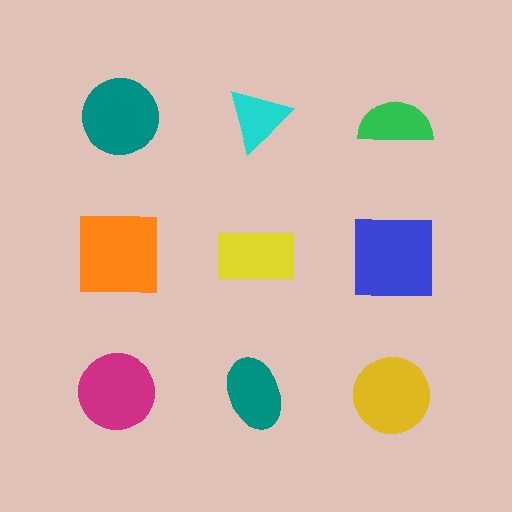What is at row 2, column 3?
A blue square.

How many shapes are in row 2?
3 shapes.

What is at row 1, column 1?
A teal circle.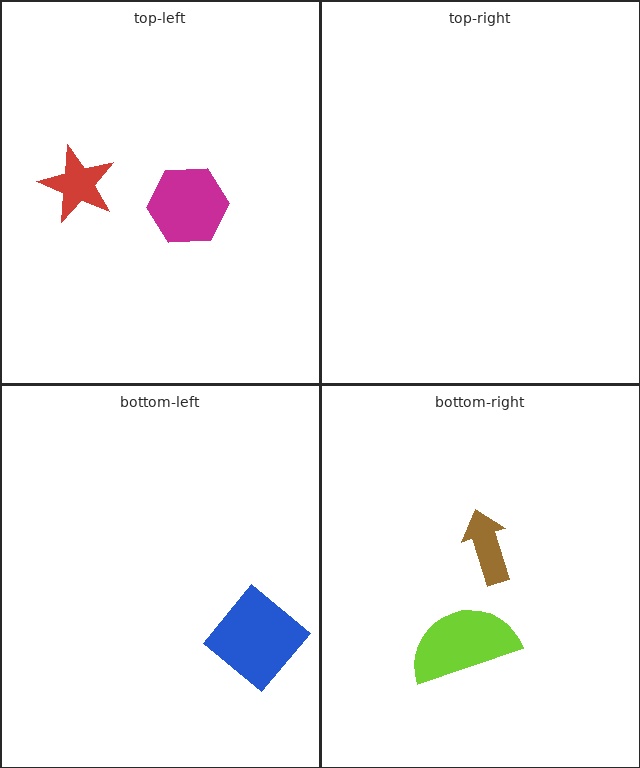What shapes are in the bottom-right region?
The brown arrow, the lime semicircle.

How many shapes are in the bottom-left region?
1.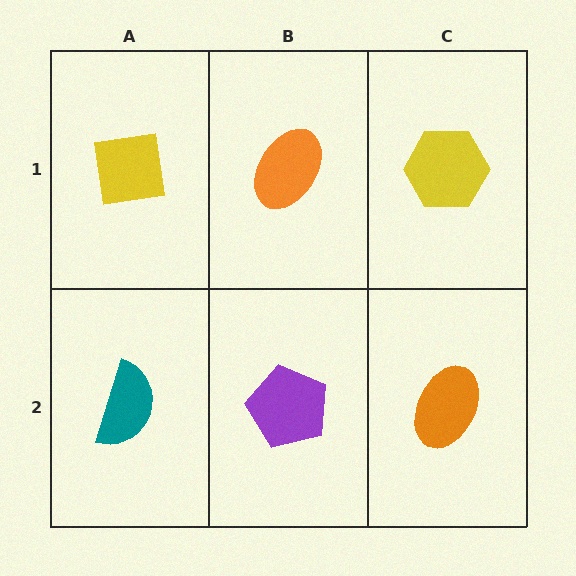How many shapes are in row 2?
3 shapes.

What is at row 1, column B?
An orange ellipse.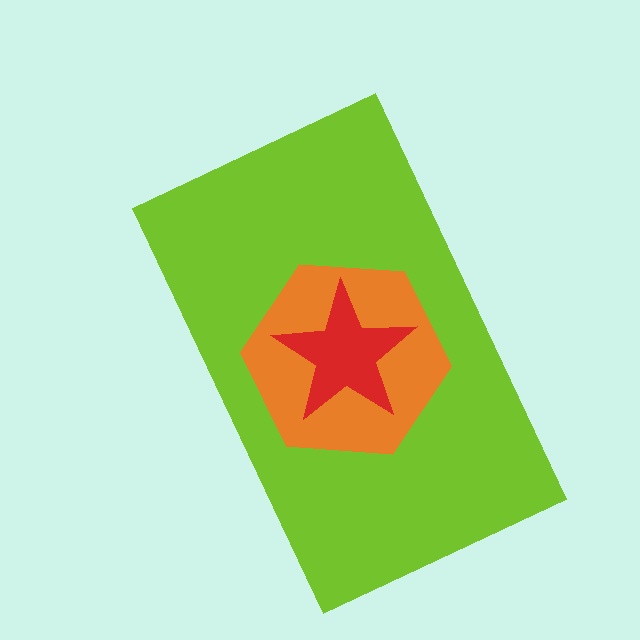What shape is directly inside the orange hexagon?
The red star.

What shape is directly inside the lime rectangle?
The orange hexagon.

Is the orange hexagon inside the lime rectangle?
Yes.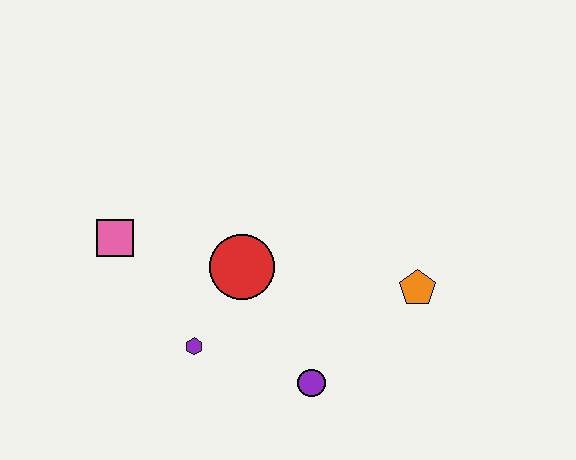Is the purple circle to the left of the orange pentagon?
Yes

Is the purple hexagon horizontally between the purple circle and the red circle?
No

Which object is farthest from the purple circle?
The pink square is farthest from the purple circle.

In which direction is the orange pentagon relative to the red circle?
The orange pentagon is to the right of the red circle.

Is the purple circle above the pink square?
No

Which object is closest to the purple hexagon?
The red circle is closest to the purple hexagon.